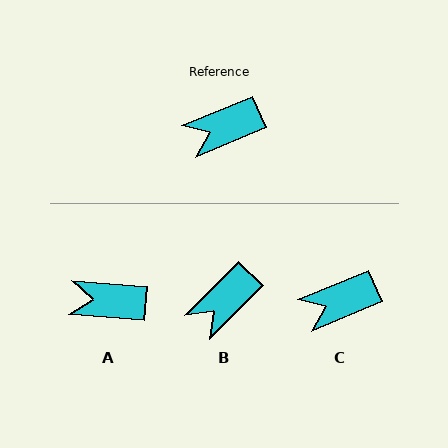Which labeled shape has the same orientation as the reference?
C.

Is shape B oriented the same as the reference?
No, it is off by about 23 degrees.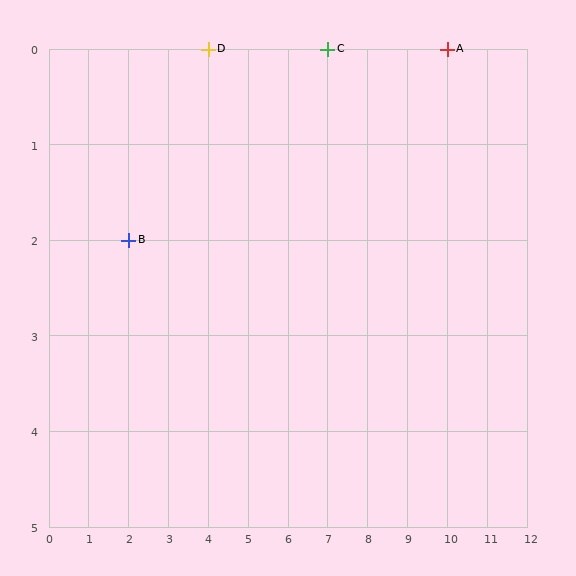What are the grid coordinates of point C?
Point C is at grid coordinates (7, 0).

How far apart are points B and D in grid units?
Points B and D are 2 columns and 2 rows apart (about 2.8 grid units diagonally).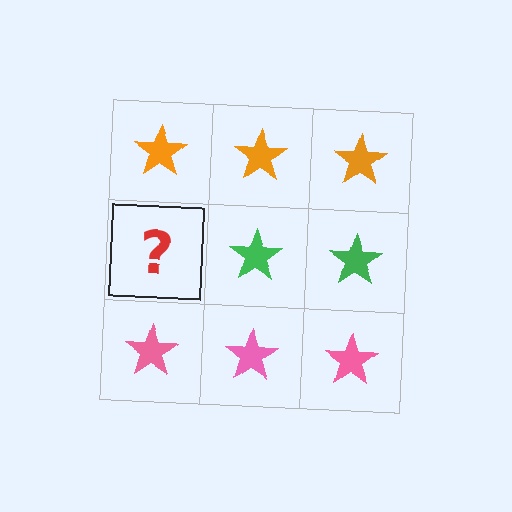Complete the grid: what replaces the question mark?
The question mark should be replaced with a green star.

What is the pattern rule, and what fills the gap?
The rule is that each row has a consistent color. The gap should be filled with a green star.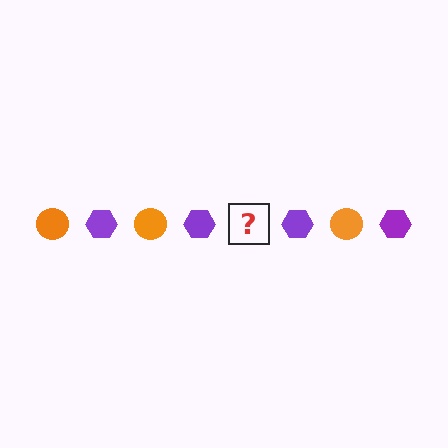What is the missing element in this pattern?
The missing element is an orange circle.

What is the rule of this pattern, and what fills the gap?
The rule is that the pattern alternates between orange circle and purple hexagon. The gap should be filled with an orange circle.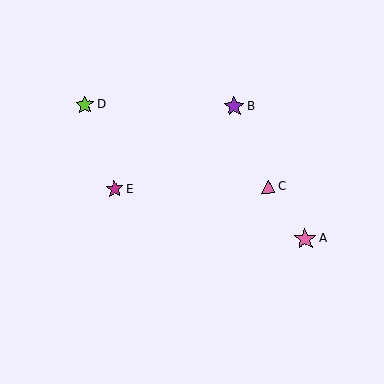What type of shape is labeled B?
Shape B is a purple star.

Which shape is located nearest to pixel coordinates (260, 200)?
The pink triangle (labeled C) at (268, 187) is nearest to that location.